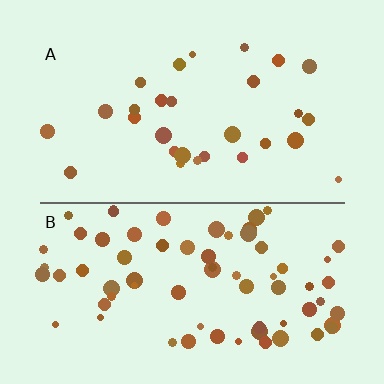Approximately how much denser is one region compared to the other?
Approximately 2.5× — region B over region A.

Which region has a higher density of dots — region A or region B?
B (the bottom).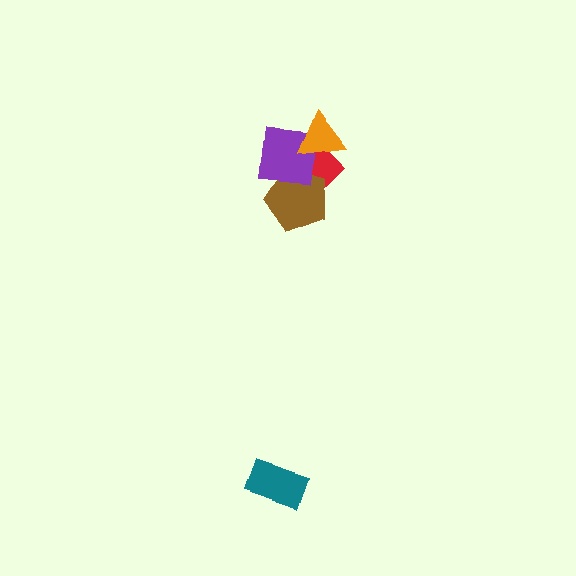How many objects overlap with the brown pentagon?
2 objects overlap with the brown pentagon.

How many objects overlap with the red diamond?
3 objects overlap with the red diamond.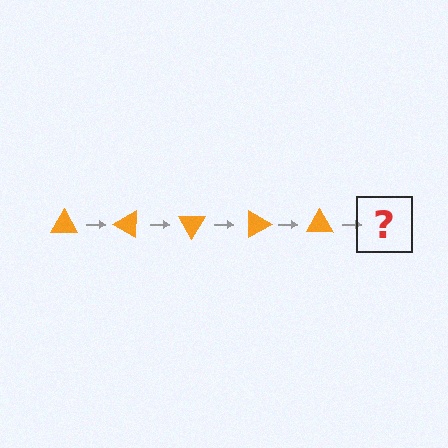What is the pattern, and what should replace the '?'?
The pattern is that the triangle rotates 30 degrees each step. The '?' should be an orange triangle rotated 150 degrees.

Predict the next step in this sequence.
The next step is an orange triangle rotated 150 degrees.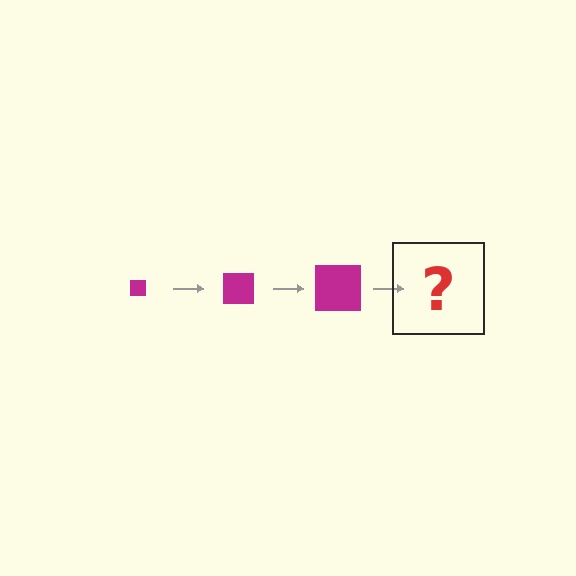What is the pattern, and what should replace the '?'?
The pattern is that the square gets progressively larger each step. The '?' should be a magenta square, larger than the previous one.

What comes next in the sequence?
The next element should be a magenta square, larger than the previous one.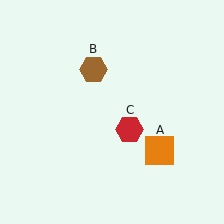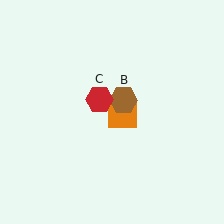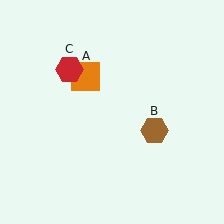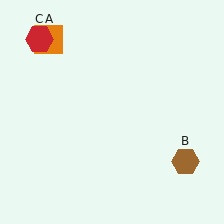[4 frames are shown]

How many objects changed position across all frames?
3 objects changed position: orange square (object A), brown hexagon (object B), red hexagon (object C).